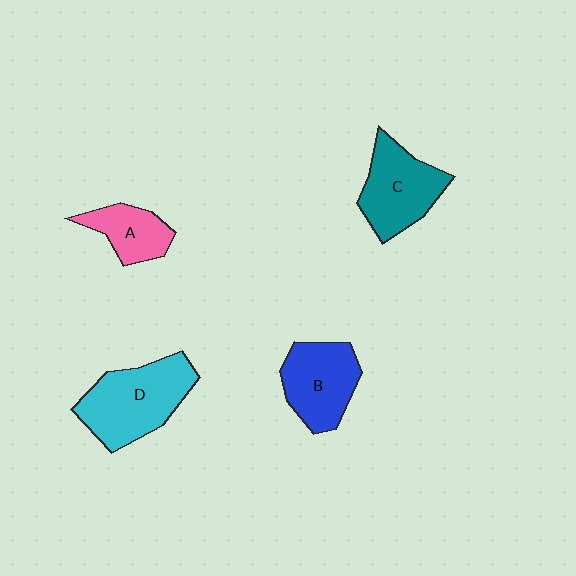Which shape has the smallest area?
Shape A (pink).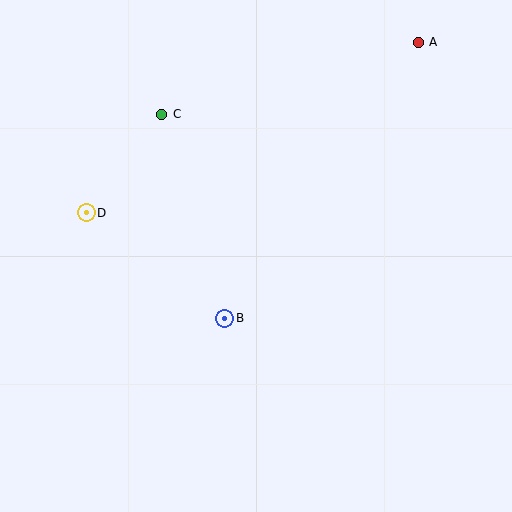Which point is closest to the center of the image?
Point B at (225, 318) is closest to the center.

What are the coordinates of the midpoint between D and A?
The midpoint between D and A is at (252, 127).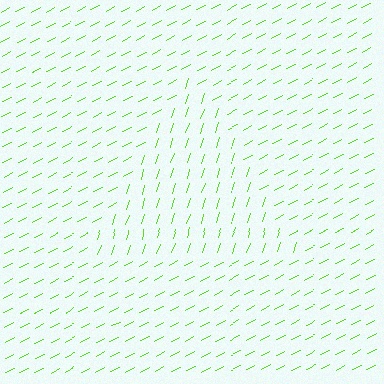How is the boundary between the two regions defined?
The boundary is defined purely by a change in line orientation (approximately 45 degrees difference). All lines are the same color and thickness.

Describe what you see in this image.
The image is filled with small lime line segments. A triangle region in the image has lines oriented differently from the surrounding lines, creating a visible texture boundary.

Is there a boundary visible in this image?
Yes, there is a texture boundary formed by a change in line orientation.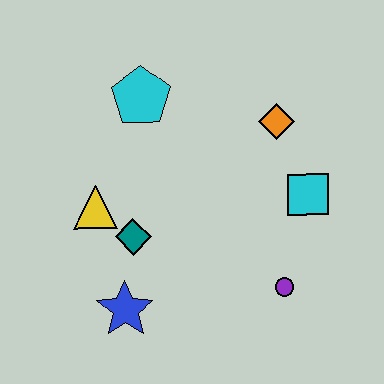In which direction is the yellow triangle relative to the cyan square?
The yellow triangle is to the left of the cyan square.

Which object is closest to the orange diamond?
The cyan square is closest to the orange diamond.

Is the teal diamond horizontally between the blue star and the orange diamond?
Yes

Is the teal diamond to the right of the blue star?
Yes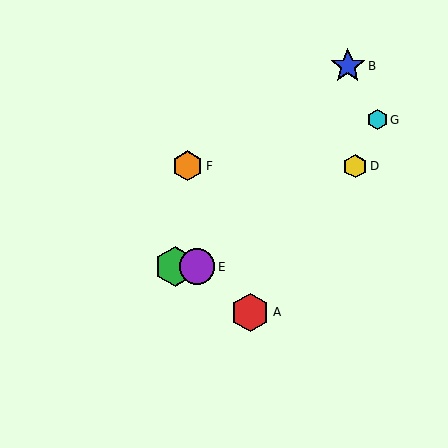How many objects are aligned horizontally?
2 objects (C, E) are aligned horizontally.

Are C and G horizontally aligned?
No, C is at y≈267 and G is at y≈120.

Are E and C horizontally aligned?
Yes, both are at y≈267.